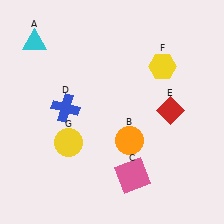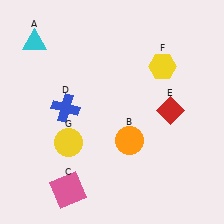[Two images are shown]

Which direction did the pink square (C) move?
The pink square (C) moved left.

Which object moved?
The pink square (C) moved left.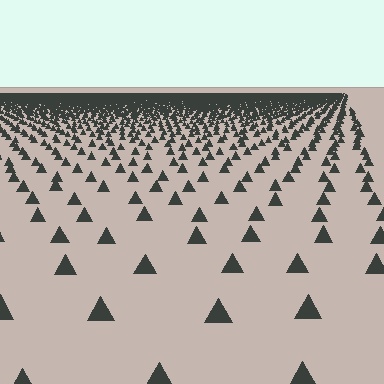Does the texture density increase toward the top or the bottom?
Density increases toward the top.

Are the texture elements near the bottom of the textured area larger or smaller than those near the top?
Larger. Near the bottom, elements are closer to the viewer and appear at a bigger on-screen size.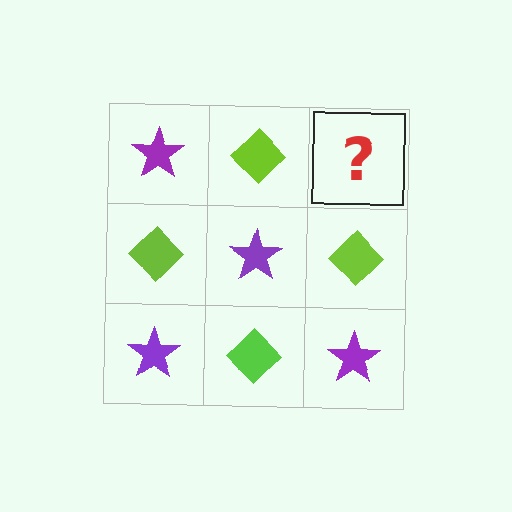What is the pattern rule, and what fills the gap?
The rule is that it alternates purple star and lime diamond in a checkerboard pattern. The gap should be filled with a purple star.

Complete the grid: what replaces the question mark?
The question mark should be replaced with a purple star.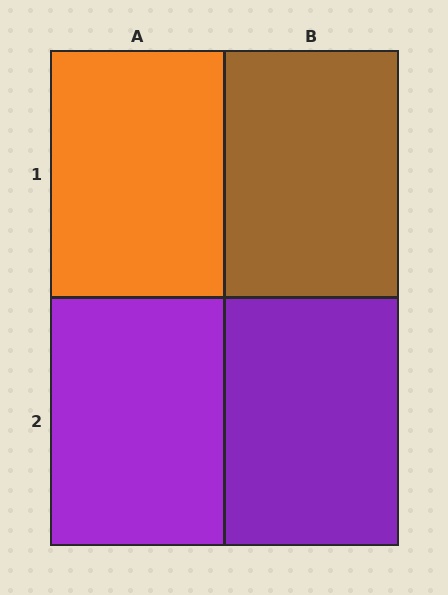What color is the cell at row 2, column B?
Purple.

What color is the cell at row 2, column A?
Purple.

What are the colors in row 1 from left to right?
Orange, brown.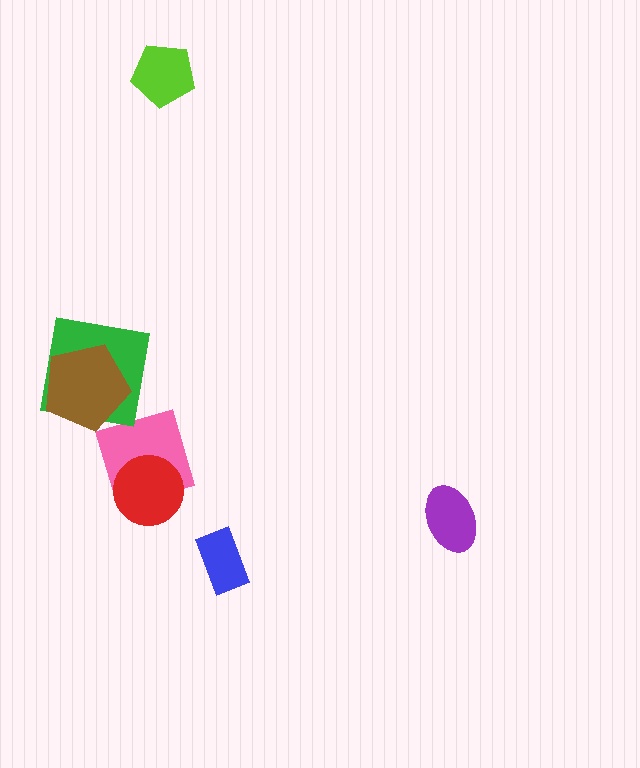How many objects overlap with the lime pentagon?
0 objects overlap with the lime pentagon.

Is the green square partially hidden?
Yes, it is partially covered by another shape.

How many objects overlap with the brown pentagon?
1 object overlaps with the brown pentagon.